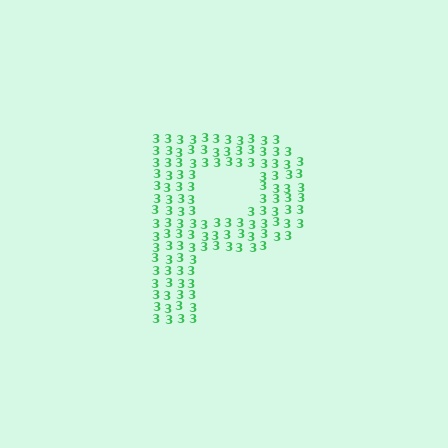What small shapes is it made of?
It is made of small digit 3's.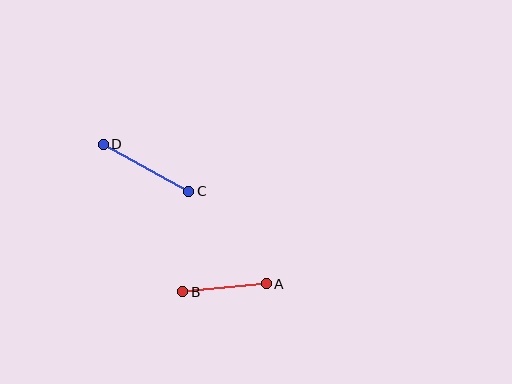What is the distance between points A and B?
The distance is approximately 84 pixels.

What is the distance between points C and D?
The distance is approximately 97 pixels.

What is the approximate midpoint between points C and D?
The midpoint is at approximately (146, 168) pixels.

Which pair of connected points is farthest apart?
Points C and D are farthest apart.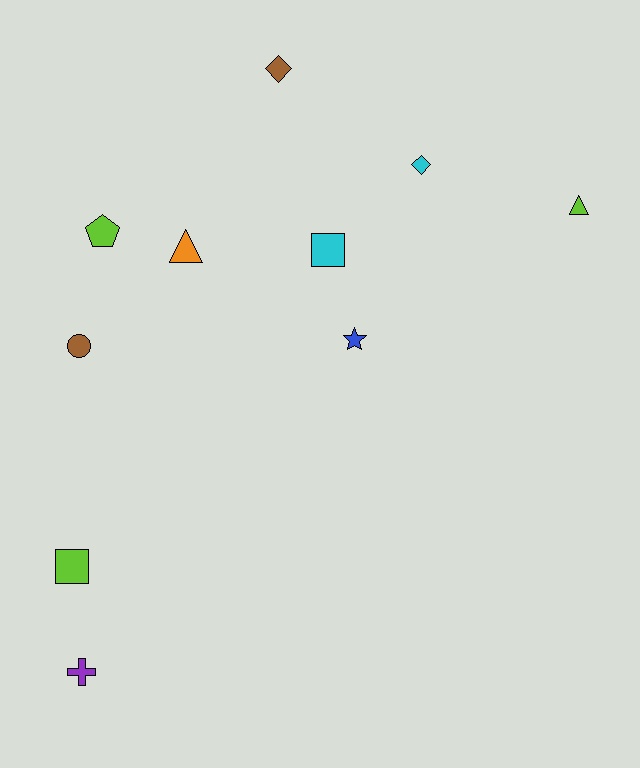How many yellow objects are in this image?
There are no yellow objects.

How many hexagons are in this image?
There are no hexagons.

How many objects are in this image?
There are 10 objects.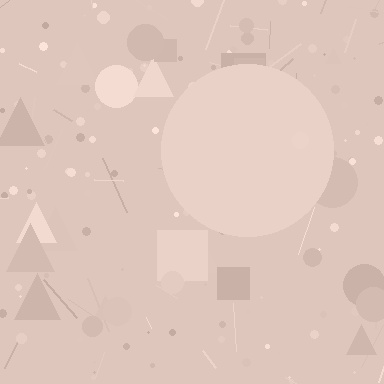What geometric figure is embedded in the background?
A circle is embedded in the background.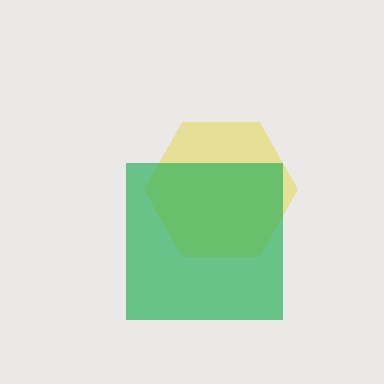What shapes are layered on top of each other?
The layered shapes are: a yellow hexagon, a green square.